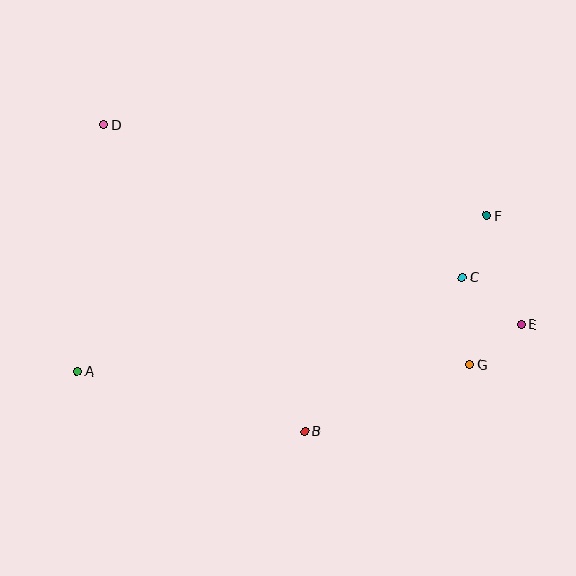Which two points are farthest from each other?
Points D and E are farthest from each other.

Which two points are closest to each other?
Points E and G are closest to each other.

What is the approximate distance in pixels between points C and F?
The distance between C and F is approximately 66 pixels.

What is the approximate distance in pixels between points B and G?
The distance between B and G is approximately 178 pixels.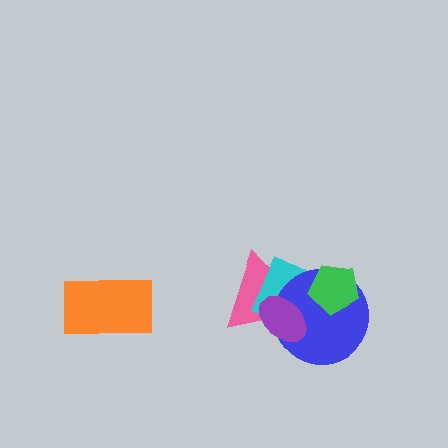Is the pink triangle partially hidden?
Yes, it is partially covered by another shape.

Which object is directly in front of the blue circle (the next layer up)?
The green pentagon is directly in front of the blue circle.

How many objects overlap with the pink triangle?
3 objects overlap with the pink triangle.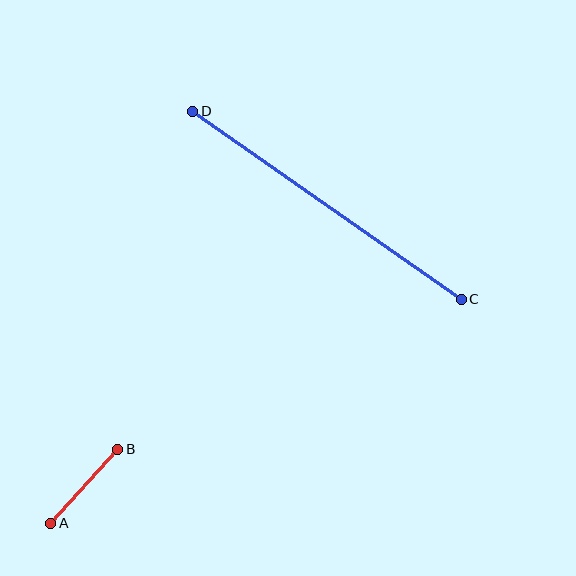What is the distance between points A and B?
The distance is approximately 100 pixels.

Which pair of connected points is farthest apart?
Points C and D are farthest apart.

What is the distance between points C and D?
The distance is approximately 328 pixels.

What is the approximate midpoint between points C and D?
The midpoint is at approximately (327, 205) pixels.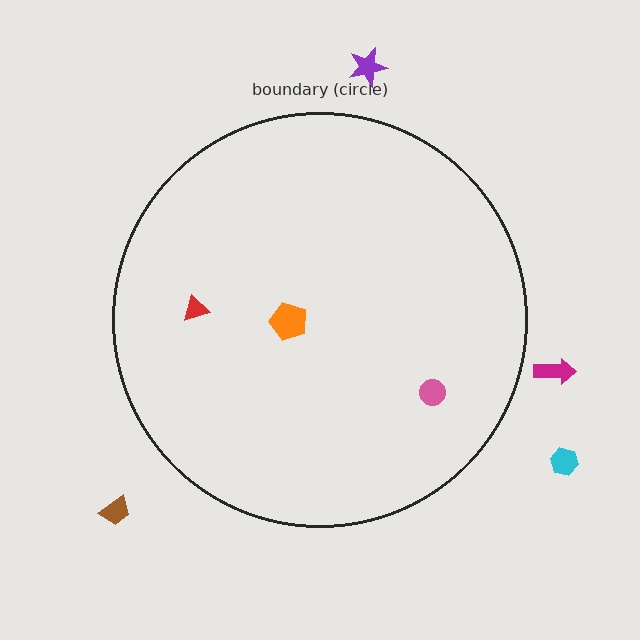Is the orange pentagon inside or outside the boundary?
Inside.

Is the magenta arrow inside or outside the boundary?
Outside.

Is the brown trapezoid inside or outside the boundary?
Outside.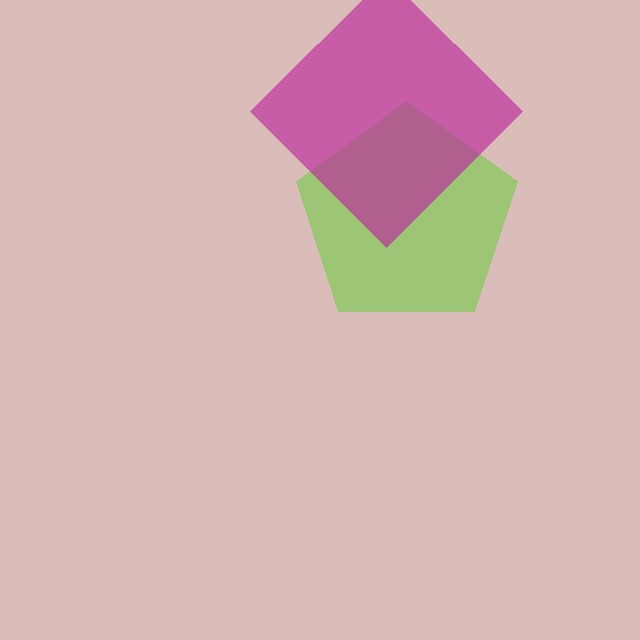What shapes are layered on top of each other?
The layered shapes are: a lime pentagon, a magenta diamond.